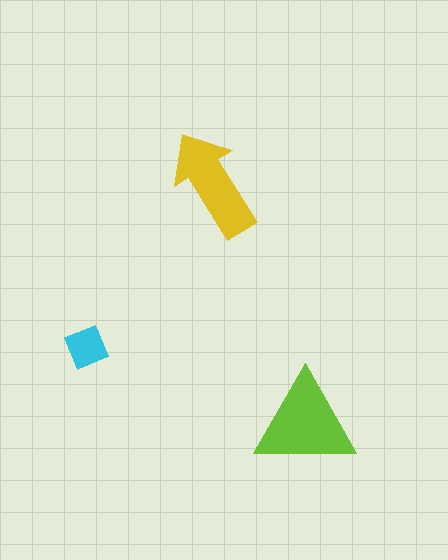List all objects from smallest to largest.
The cyan diamond, the yellow arrow, the lime triangle.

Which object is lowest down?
The lime triangle is bottommost.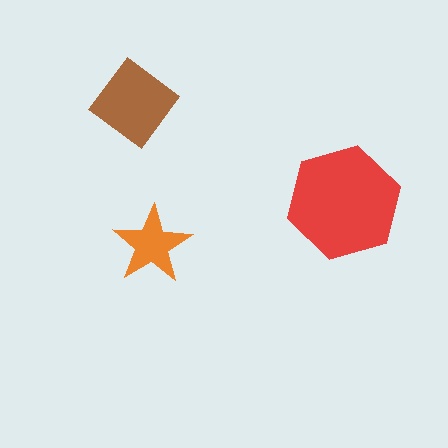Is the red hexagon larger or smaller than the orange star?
Larger.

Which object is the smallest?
The orange star.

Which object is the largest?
The red hexagon.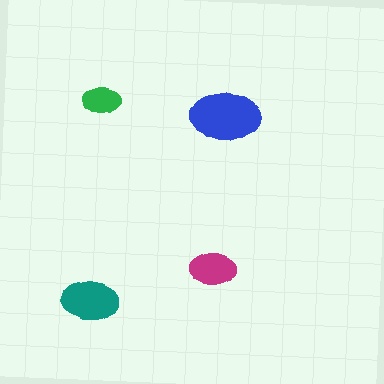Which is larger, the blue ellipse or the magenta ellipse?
The blue one.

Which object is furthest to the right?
The blue ellipse is rightmost.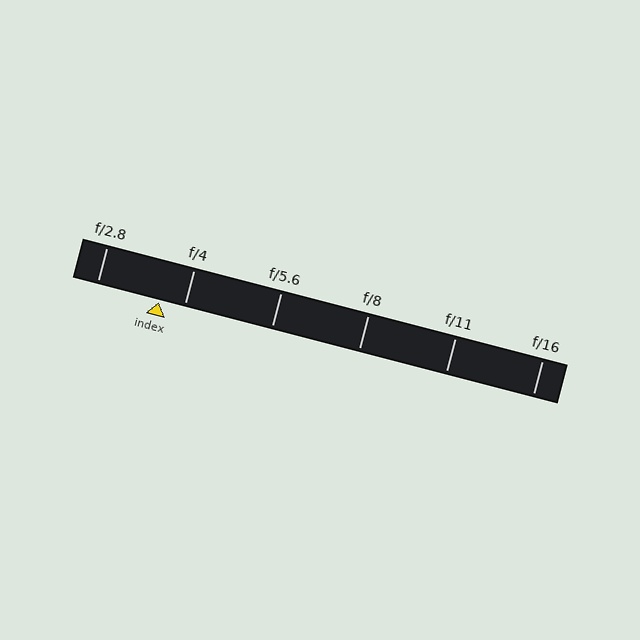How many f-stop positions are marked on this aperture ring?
There are 6 f-stop positions marked.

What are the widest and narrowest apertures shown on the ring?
The widest aperture shown is f/2.8 and the narrowest is f/16.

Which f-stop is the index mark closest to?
The index mark is closest to f/4.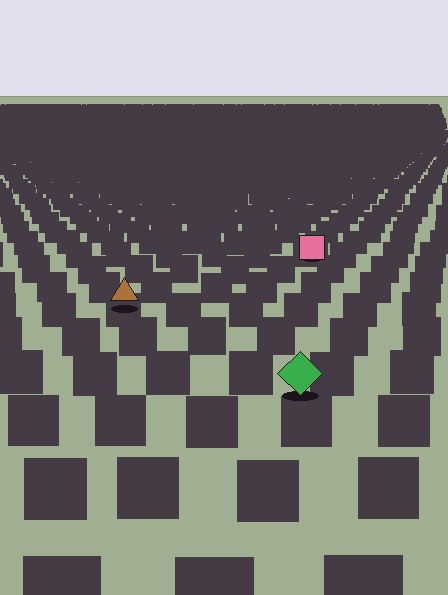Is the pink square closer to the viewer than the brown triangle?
No. The brown triangle is closer — you can tell from the texture gradient: the ground texture is coarser near it.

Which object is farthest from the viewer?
The pink square is farthest from the viewer. It appears smaller and the ground texture around it is denser.